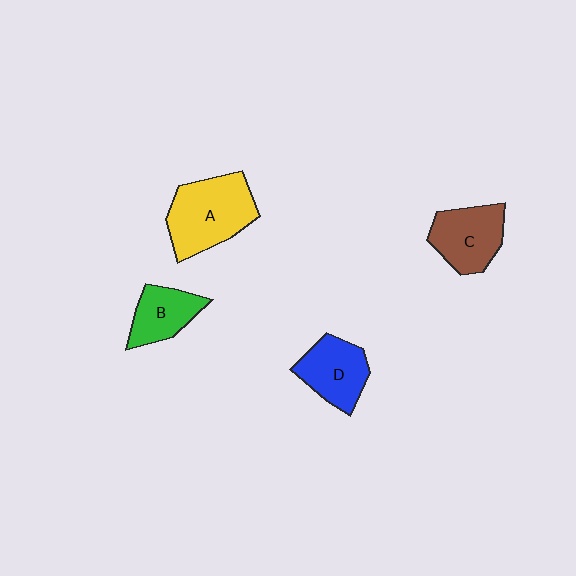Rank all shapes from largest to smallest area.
From largest to smallest: A (yellow), C (brown), D (blue), B (green).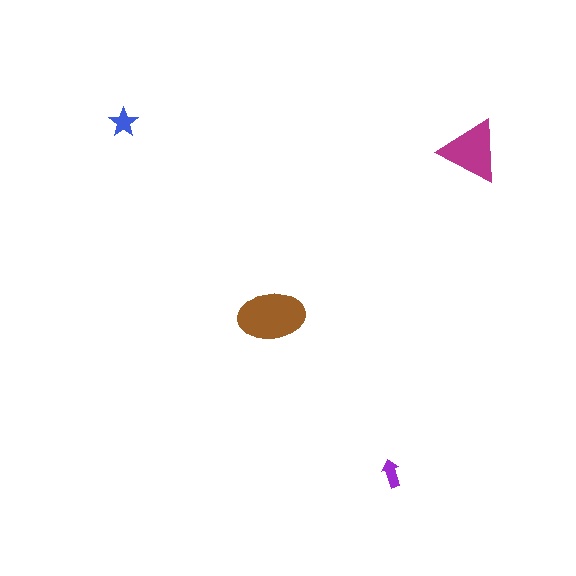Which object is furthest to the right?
The magenta triangle is rightmost.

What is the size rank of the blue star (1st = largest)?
3rd.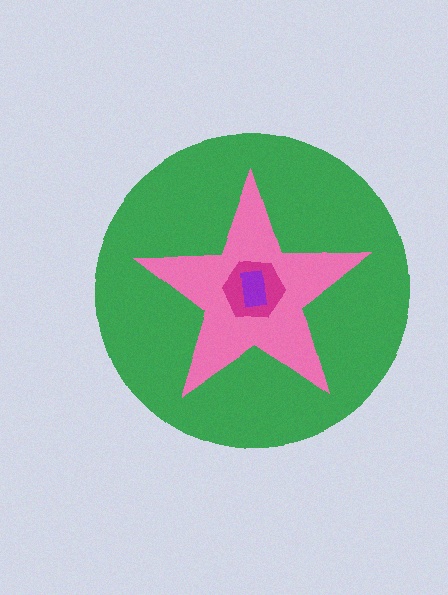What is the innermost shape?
The purple rectangle.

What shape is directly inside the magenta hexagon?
The purple rectangle.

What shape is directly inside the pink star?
The magenta hexagon.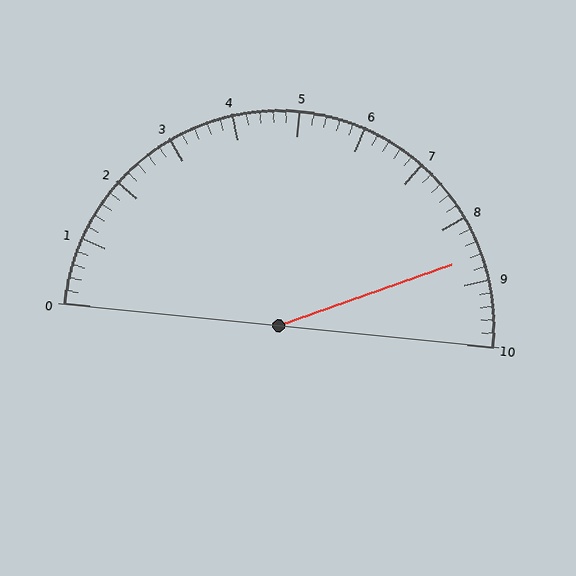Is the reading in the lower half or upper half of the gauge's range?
The reading is in the upper half of the range (0 to 10).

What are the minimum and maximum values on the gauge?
The gauge ranges from 0 to 10.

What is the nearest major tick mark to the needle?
The nearest major tick mark is 9.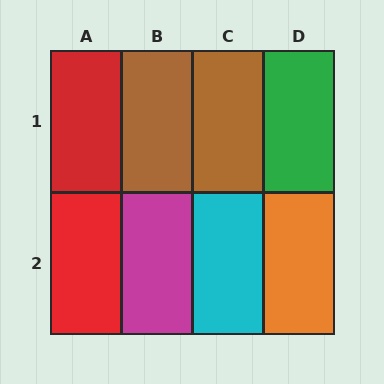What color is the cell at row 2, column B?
Magenta.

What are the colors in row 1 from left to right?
Red, brown, brown, green.